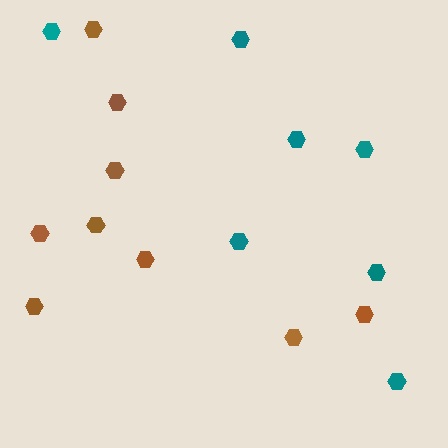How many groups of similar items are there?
There are 2 groups: one group of brown hexagons (9) and one group of teal hexagons (7).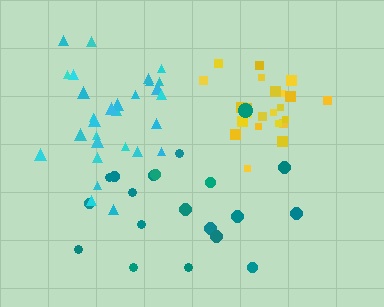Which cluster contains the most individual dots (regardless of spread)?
Cyan (29).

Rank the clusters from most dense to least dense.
yellow, cyan, teal.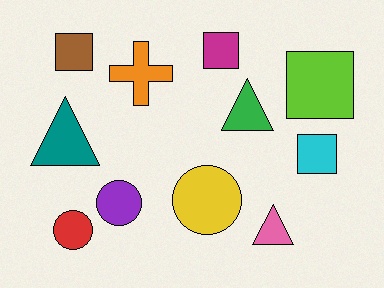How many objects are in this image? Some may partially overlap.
There are 11 objects.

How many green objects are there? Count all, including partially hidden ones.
There is 1 green object.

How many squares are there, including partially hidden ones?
There are 4 squares.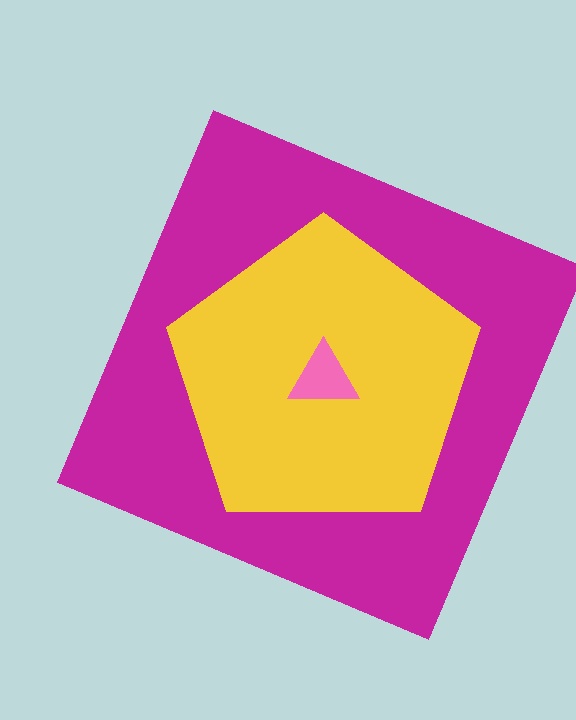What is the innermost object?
The pink triangle.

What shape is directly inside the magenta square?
The yellow pentagon.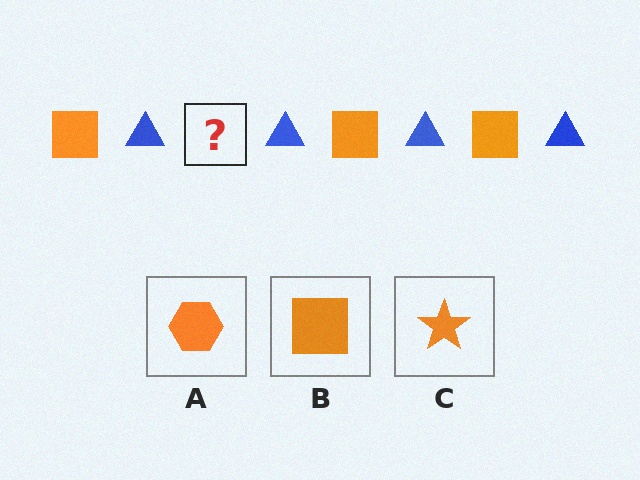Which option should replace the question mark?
Option B.